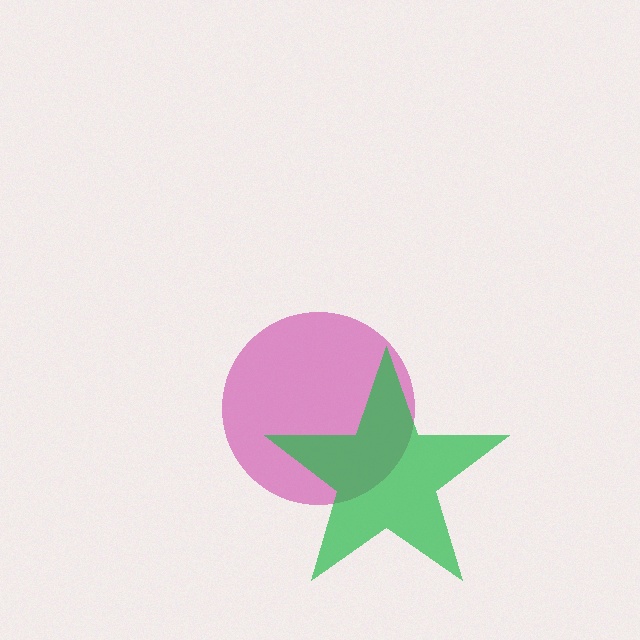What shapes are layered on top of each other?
The layered shapes are: a magenta circle, a green star.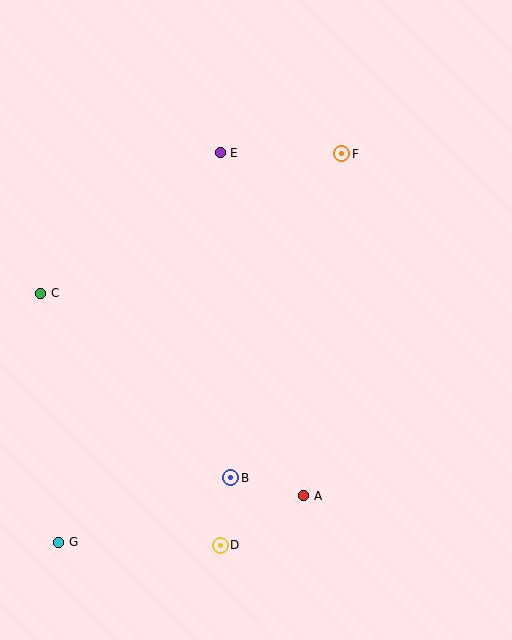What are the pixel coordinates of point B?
Point B is at (231, 478).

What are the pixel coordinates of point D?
Point D is at (220, 545).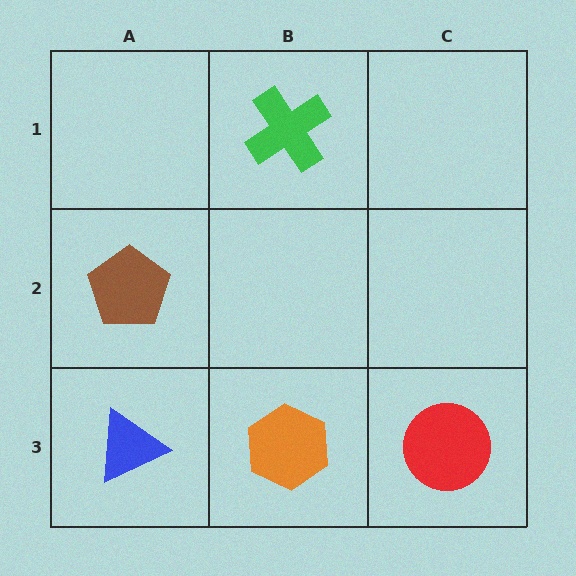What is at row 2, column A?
A brown pentagon.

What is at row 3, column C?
A red circle.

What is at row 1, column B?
A green cross.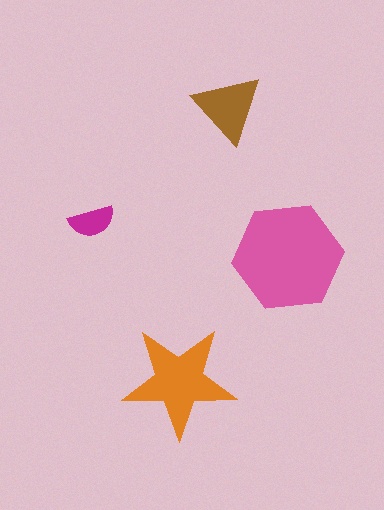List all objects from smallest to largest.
The magenta semicircle, the brown triangle, the orange star, the pink hexagon.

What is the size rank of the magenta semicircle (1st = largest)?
4th.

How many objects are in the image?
There are 4 objects in the image.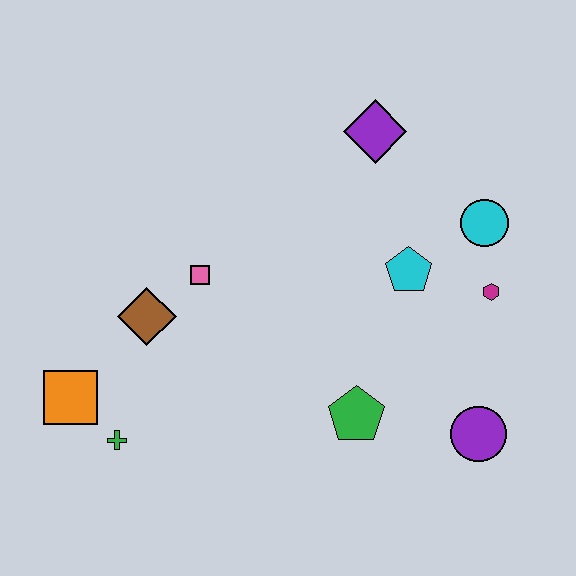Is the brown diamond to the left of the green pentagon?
Yes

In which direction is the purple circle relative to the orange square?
The purple circle is to the right of the orange square.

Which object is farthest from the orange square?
The cyan circle is farthest from the orange square.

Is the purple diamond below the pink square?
No